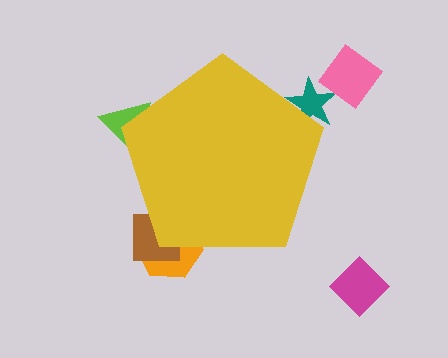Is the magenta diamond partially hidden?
No, the magenta diamond is fully visible.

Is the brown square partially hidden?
Yes, the brown square is partially hidden behind the yellow pentagon.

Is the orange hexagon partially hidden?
Yes, the orange hexagon is partially hidden behind the yellow pentagon.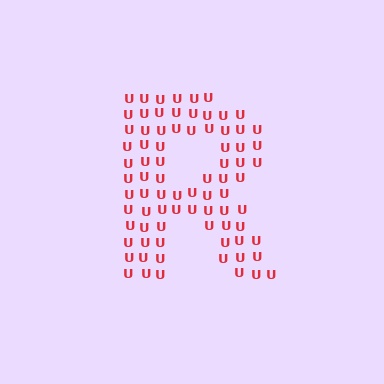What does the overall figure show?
The overall figure shows the letter R.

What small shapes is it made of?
It is made of small letter U's.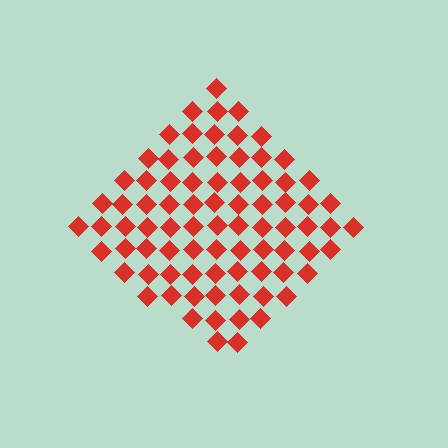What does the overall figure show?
The overall figure shows a diamond.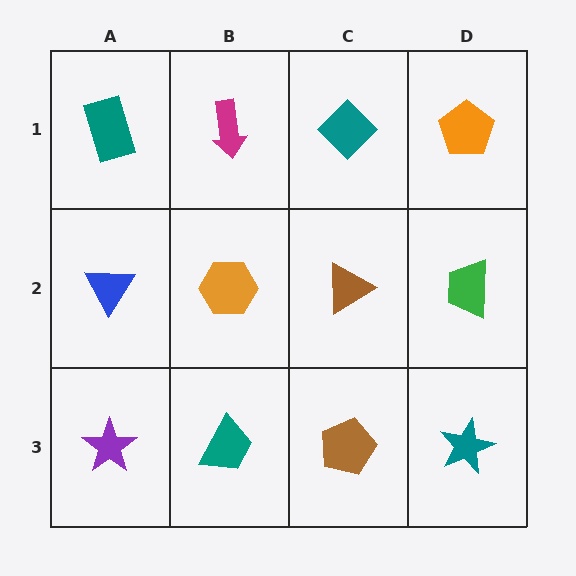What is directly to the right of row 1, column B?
A teal diamond.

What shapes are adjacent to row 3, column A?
A blue triangle (row 2, column A), a teal trapezoid (row 3, column B).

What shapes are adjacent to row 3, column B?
An orange hexagon (row 2, column B), a purple star (row 3, column A), a brown pentagon (row 3, column C).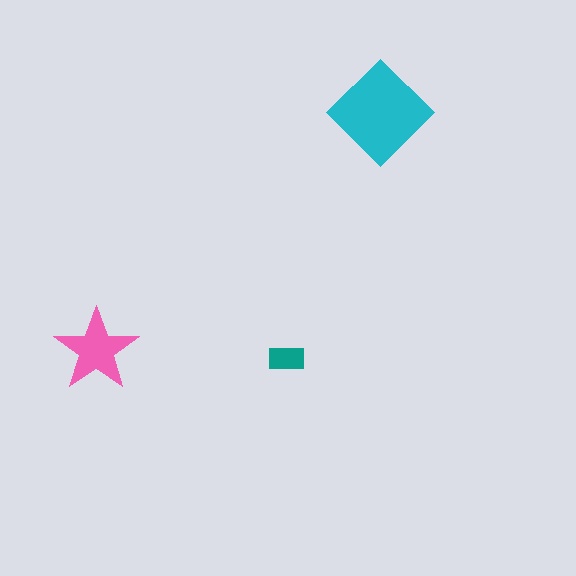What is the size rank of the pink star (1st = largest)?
2nd.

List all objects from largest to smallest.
The cyan diamond, the pink star, the teal rectangle.